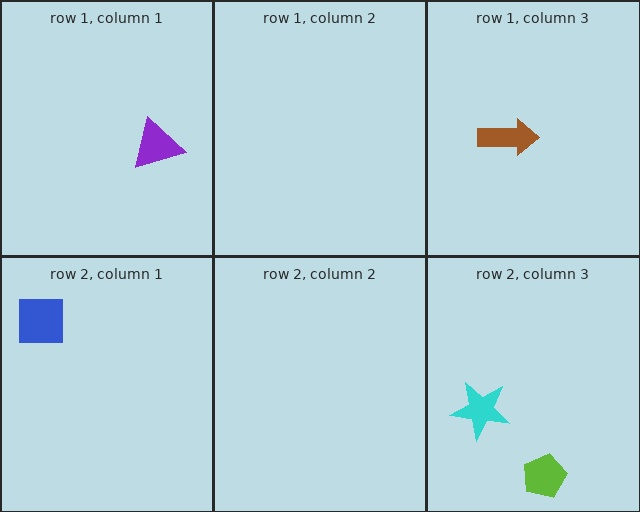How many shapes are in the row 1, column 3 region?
1.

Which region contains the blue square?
The row 2, column 1 region.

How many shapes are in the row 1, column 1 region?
1.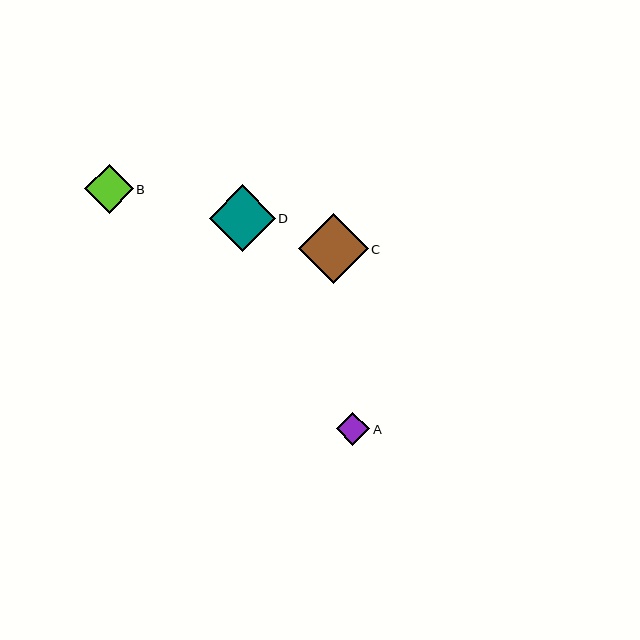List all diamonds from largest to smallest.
From largest to smallest: C, D, B, A.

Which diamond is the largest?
Diamond C is the largest with a size of approximately 69 pixels.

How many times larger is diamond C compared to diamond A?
Diamond C is approximately 2.1 times the size of diamond A.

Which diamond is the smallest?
Diamond A is the smallest with a size of approximately 33 pixels.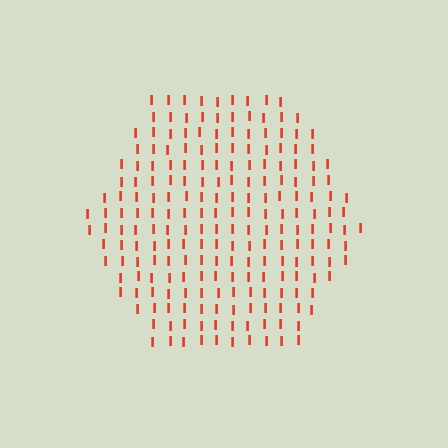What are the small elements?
The small elements are letter I's.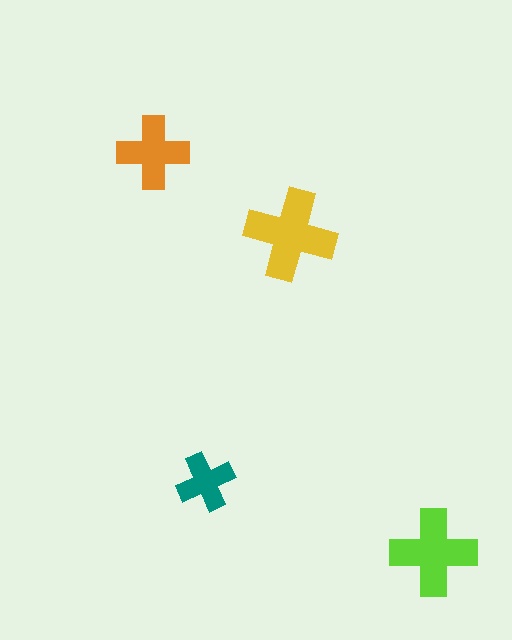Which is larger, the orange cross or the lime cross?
The lime one.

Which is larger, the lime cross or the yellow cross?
The yellow one.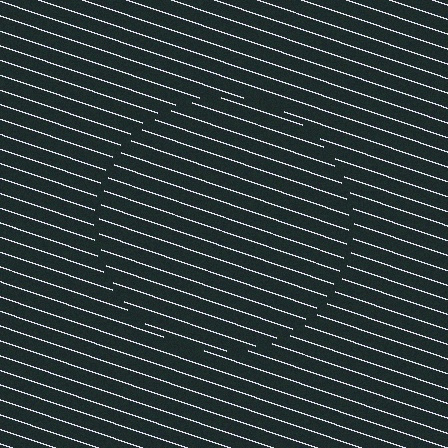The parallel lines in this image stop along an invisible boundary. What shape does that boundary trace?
An illusory circle. The interior of the shape contains the same grating, shifted by half a period — the contour is defined by the phase discontinuity where line-ends from the inner and outer gratings abut.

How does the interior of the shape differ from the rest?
The interior of the shape contains the same grating, shifted by half a period — the contour is defined by the phase discontinuity where line-ends from the inner and outer gratings abut.